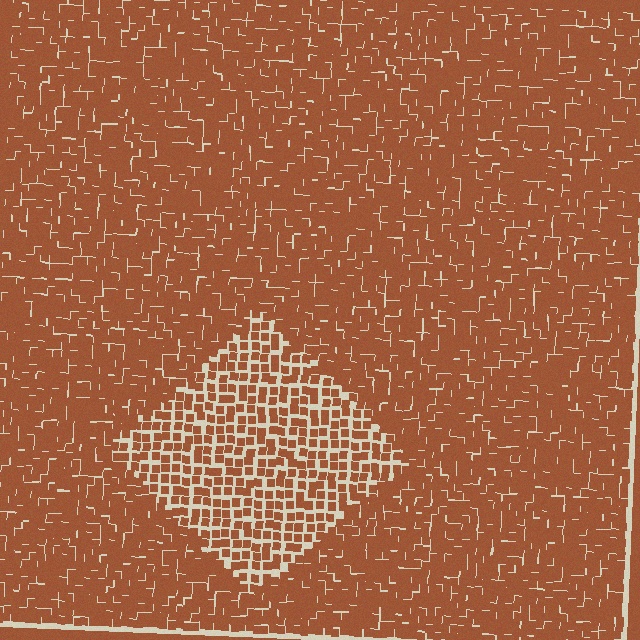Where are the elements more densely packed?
The elements are more densely packed outside the diamond boundary.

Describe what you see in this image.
The image contains small brown elements arranged at two different densities. A diamond-shaped region is visible where the elements are less densely packed than the surrounding area.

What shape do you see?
I see a diamond.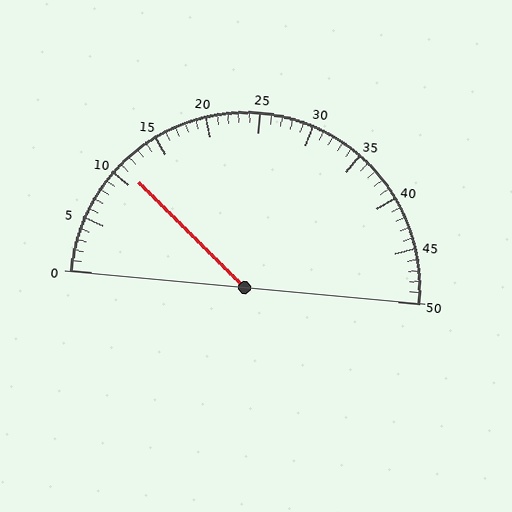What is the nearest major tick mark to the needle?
The nearest major tick mark is 10.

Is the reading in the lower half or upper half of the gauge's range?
The reading is in the lower half of the range (0 to 50).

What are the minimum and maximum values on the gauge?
The gauge ranges from 0 to 50.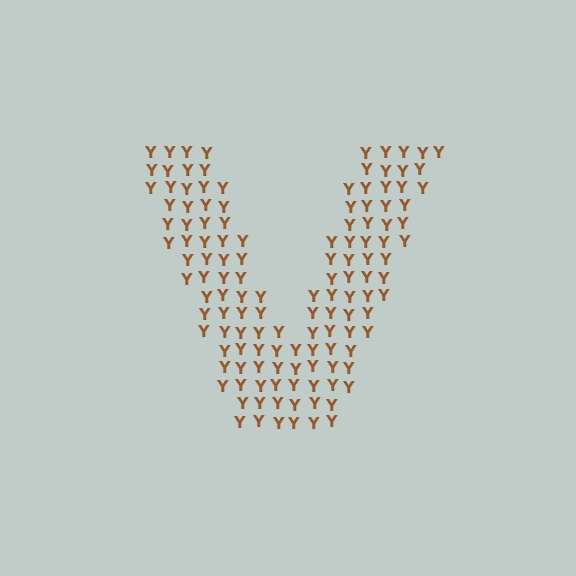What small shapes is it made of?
It is made of small letter Y's.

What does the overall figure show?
The overall figure shows the letter V.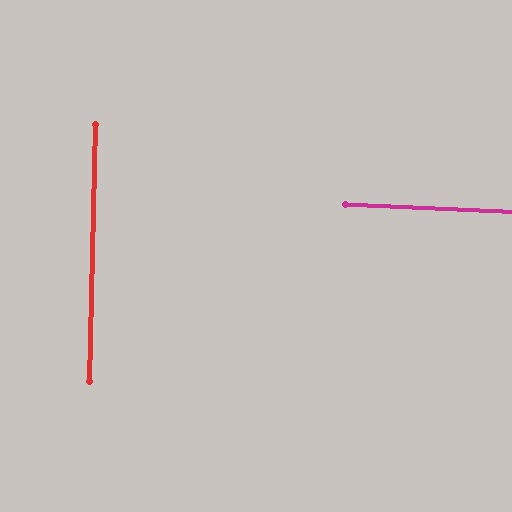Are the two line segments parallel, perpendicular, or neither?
Perpendicular — they meet at approximately 89°.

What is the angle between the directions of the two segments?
Approximately 89 degrees.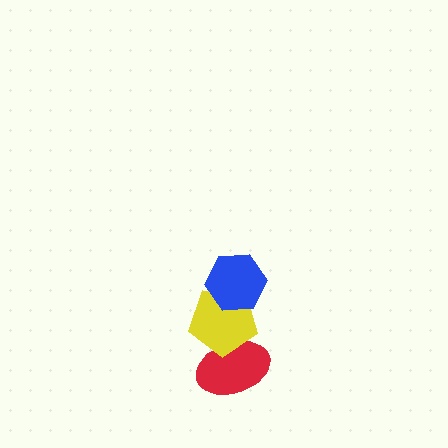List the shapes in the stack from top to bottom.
From top to bottom: the blue hexagon, the yellow pentagon, the red ellipse.